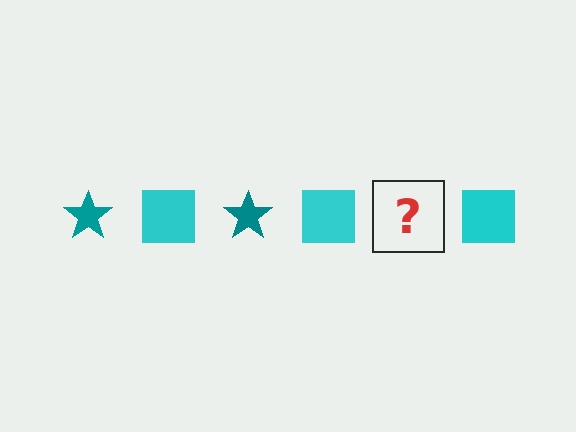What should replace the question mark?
The question mark should be replaced with a teal star.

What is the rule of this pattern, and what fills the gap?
The rule is that the pattern alternates between teal star and cyan square. The gap should be filled with a teal star.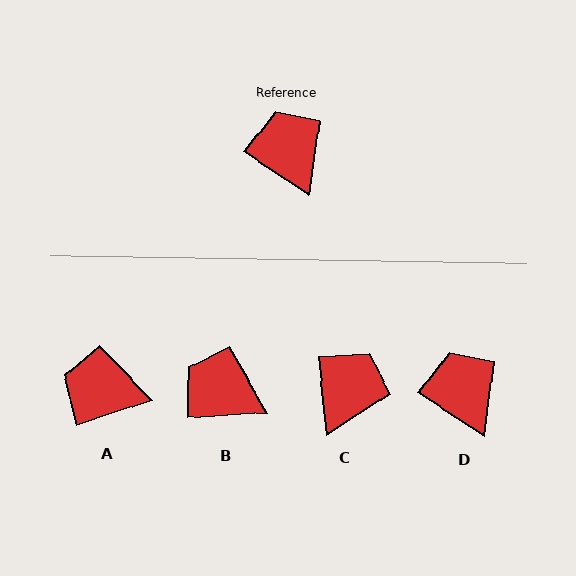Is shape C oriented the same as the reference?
No, it is off by about 50 degrees.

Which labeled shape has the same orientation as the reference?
D.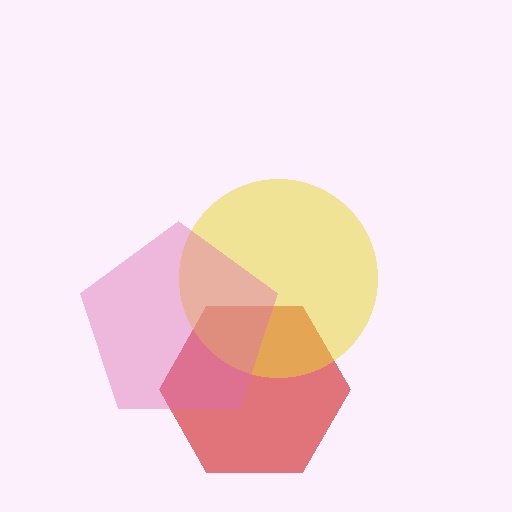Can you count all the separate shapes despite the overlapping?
Yes, there are 3 separate shapes.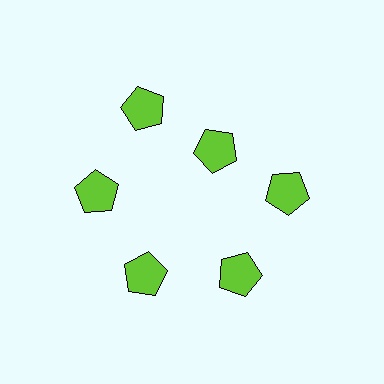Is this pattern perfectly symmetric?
No. The 6 lime pentagons are arranged in a ring, but one element near the 1 o'clock position is pulled inward toward the center, breaking the 6-fold rotational symmetry.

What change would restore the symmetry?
The symmetry would be restored by moving it outward, back onto the ring so that all 6 pentagons sit at equal angles and equal distance from the center.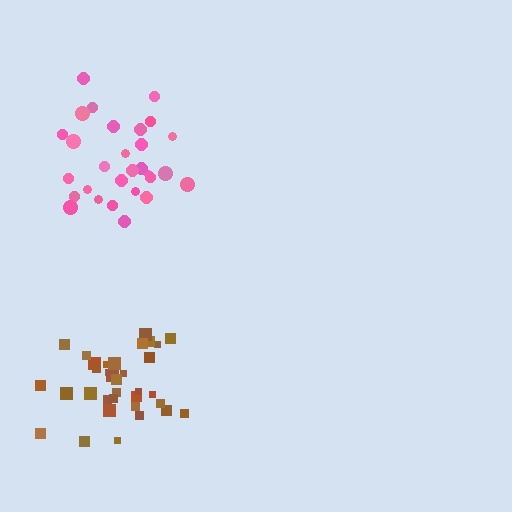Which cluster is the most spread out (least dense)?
Pink.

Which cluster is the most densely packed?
Brown.